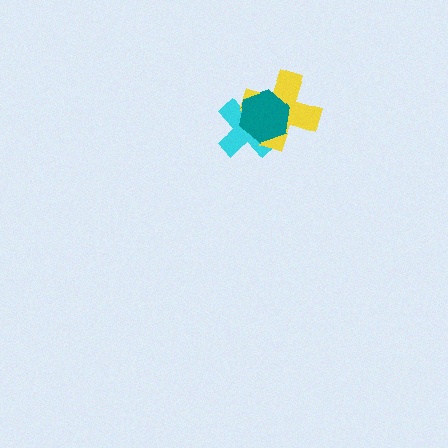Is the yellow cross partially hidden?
Yes, it is partially covered by another shape.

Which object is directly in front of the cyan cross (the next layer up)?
The yellow cross is directly in front of the cyan cross.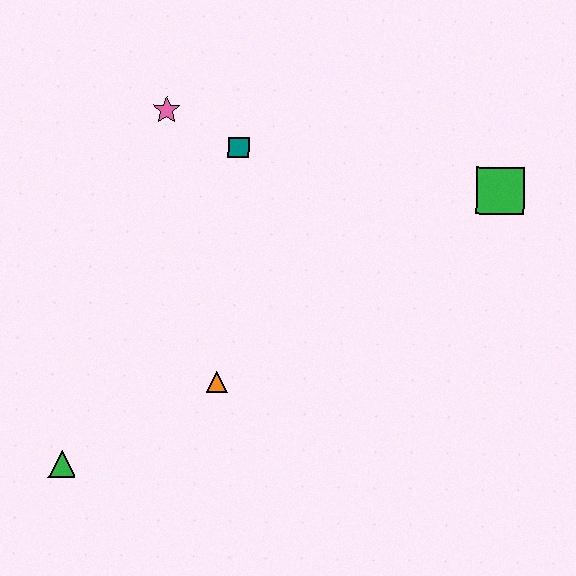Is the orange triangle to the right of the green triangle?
Yes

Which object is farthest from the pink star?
The green triangle is farthest from the pink star.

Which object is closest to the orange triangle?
The green triangle is closest to the orange triangle.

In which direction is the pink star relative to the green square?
The pink star is to the left of the green square.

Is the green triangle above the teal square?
No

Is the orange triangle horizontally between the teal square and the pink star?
Yes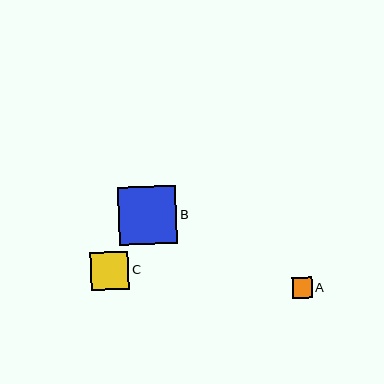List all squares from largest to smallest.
From largest to smallest: B, C, A.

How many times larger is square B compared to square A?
Square B is approximately 2.9 times the size of square A.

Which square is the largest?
Square B is the largest with a size of approximately 58 pixels.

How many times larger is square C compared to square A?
Square C is approximately 1.9 times the size of square A.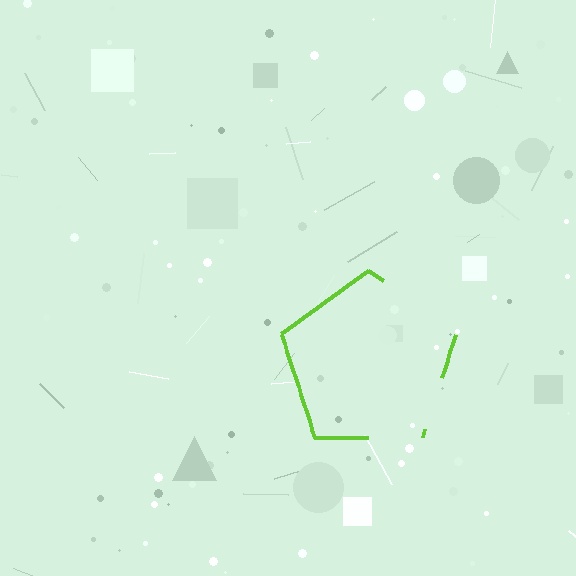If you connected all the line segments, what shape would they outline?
They would outline a pentagon.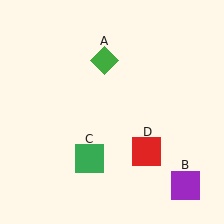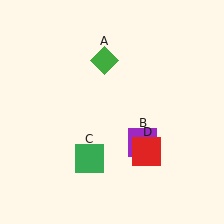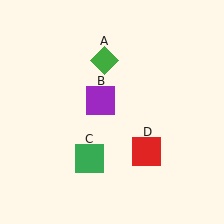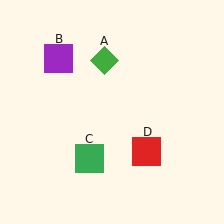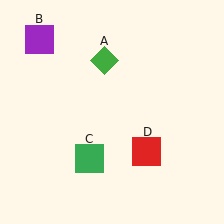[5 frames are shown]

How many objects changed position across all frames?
1 object changed position: purple square (object B).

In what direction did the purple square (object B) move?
The purple square (object B) moved up and to the left.